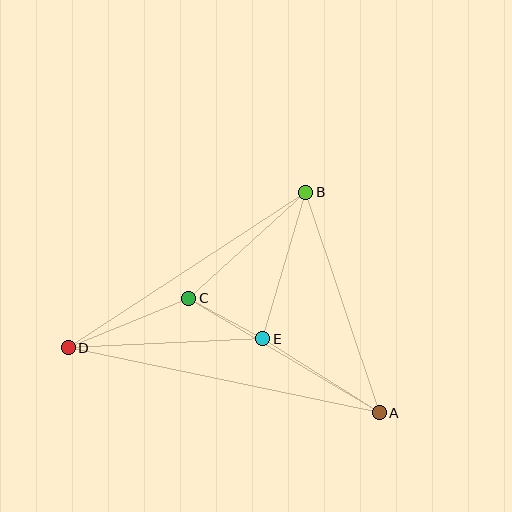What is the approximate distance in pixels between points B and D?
The distance between B and D is approximately 284 pixels.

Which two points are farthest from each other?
Points A and D are farthest from each other.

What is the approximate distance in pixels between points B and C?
The distance between B and C is approximately 158 pixels.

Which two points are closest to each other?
Points C and E are closest to each other.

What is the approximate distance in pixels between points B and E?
The distance between B and E is approximately 153 pixels.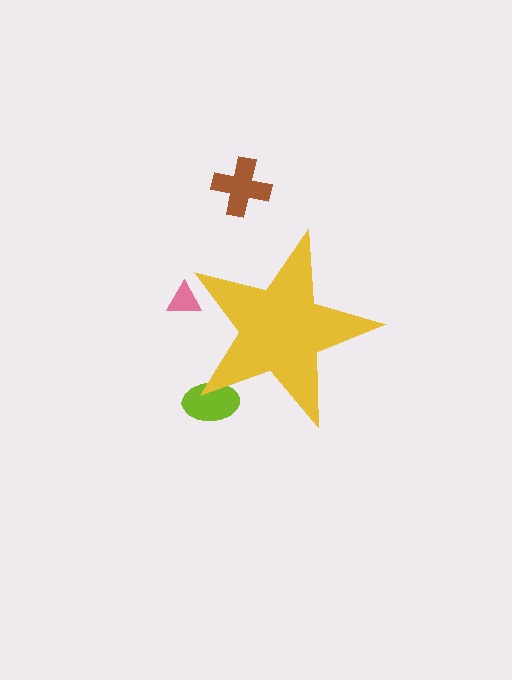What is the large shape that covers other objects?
A yellow star.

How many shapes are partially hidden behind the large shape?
2 shapes are partially hidden.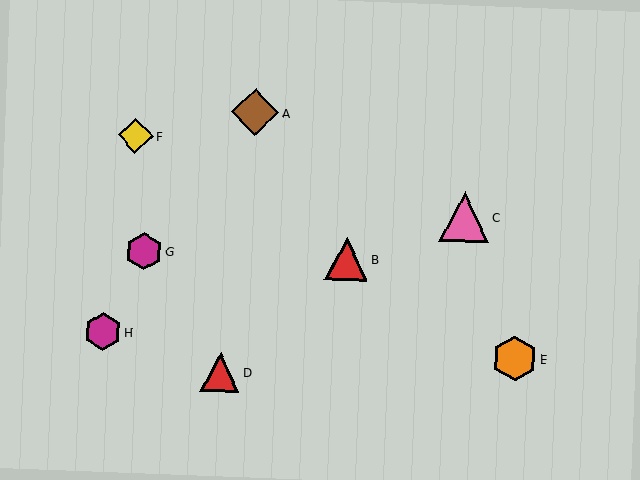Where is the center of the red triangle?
The center of the red triangle is at (220, 372).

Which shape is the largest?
The pink triangle (labeled C) is the largest.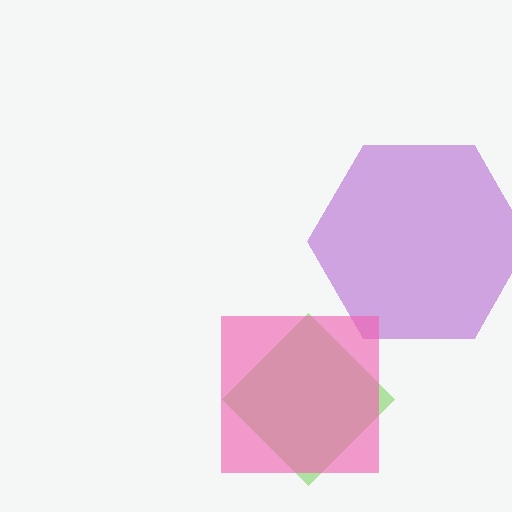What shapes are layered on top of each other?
The layered shapes are: a lime diamond, a purple hexagon, a pink square.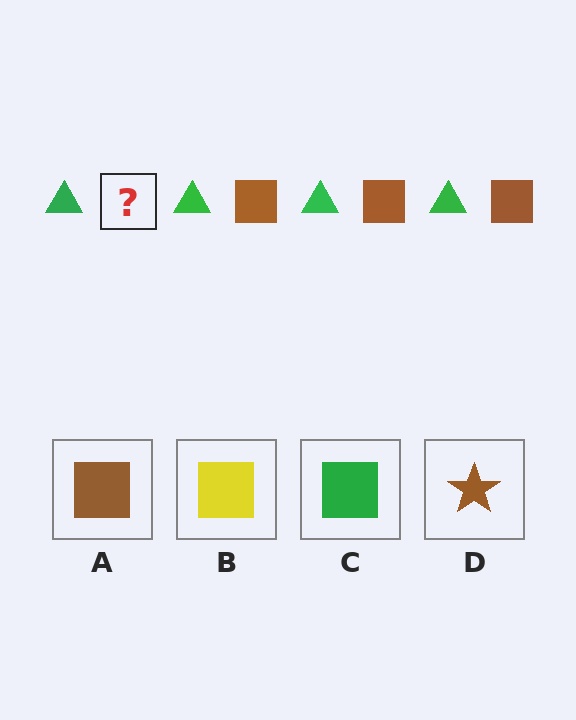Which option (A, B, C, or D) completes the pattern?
A.